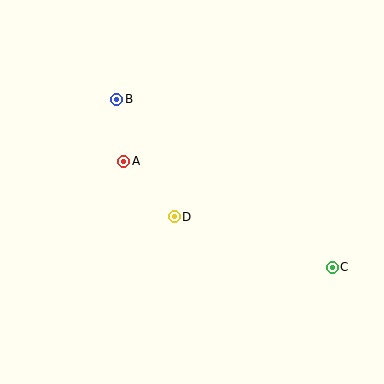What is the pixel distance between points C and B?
The distance between C and B is 273 pixels.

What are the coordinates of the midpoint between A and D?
The midpoint between A and D is at (149, 189).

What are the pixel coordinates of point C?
Point C is at (332, 267).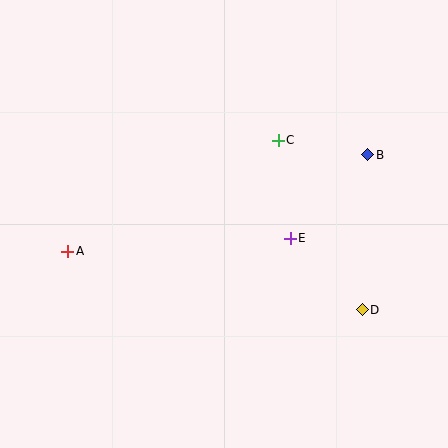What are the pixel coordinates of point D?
Point D is at (362, 310).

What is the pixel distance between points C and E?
The distance between C and E is 99 pixels.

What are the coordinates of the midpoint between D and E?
The midpoint between D and E is at (326, 274).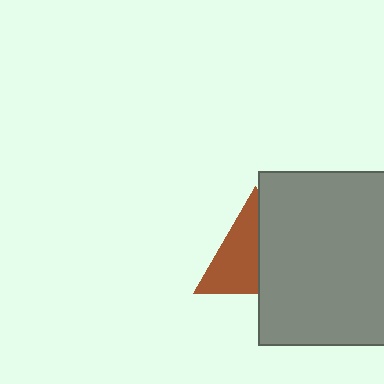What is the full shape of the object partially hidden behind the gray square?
The partially hidden object is a brown triangle.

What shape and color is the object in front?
The object in front is a gray square.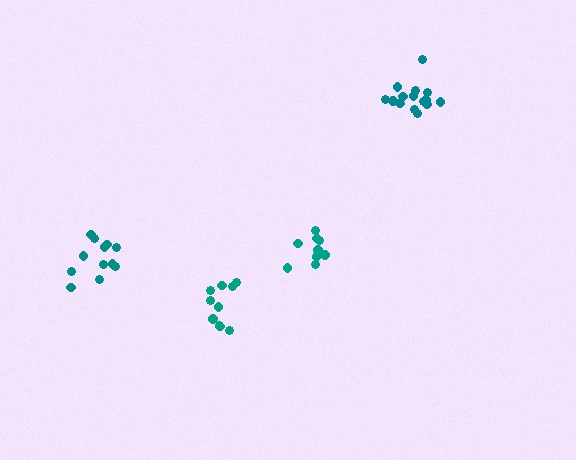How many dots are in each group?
Group 1: 10 dots, Group 2: 15 dots, Group 3: 10 dots, Group 4: 12 dots (47 total).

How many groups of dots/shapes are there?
There are 4 groups.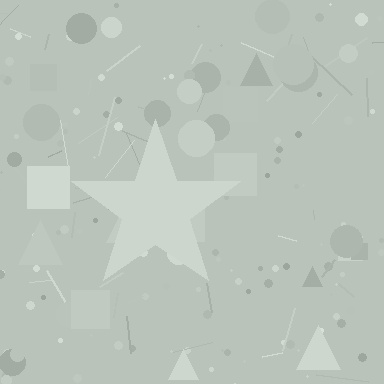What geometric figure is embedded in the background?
A star is embedded in the background.